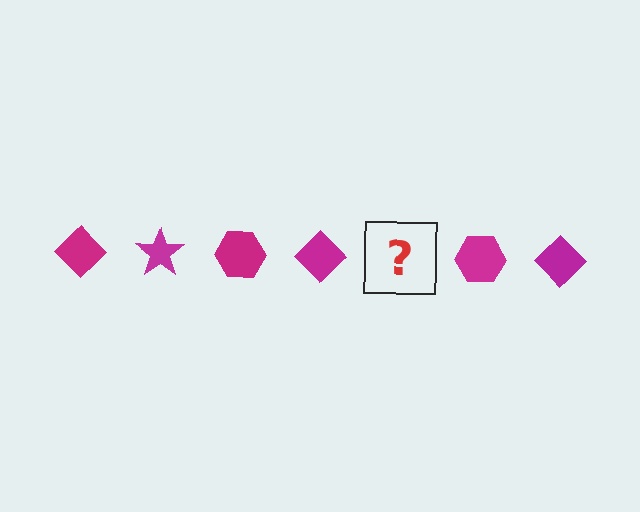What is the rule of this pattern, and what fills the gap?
The rule is that the pattern cycles through diamond, star, hexagon shapes in magenta. The gap should be filled with a magenta star.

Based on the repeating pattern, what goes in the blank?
The blank should be a magenta star.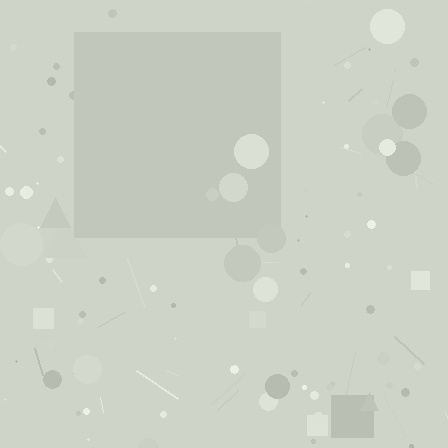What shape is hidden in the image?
A square is hidden in the image.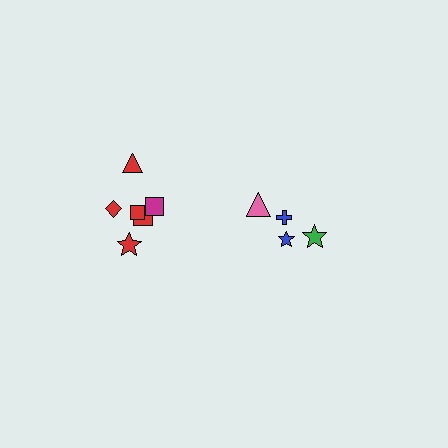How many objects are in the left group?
There are 6 objects.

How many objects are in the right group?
There are 4 objects.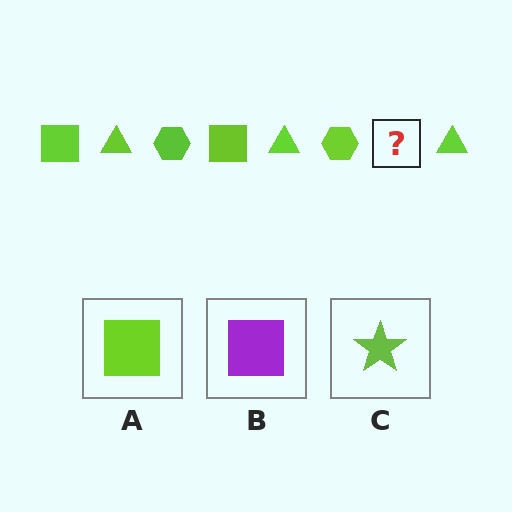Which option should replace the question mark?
Option A.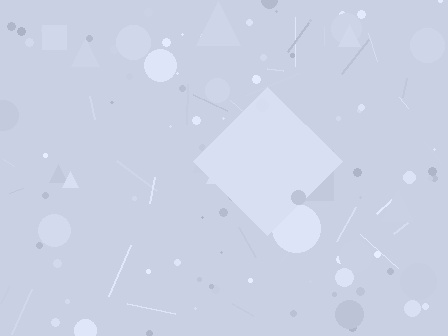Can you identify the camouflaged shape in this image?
The camouflaged shape is a diamond.